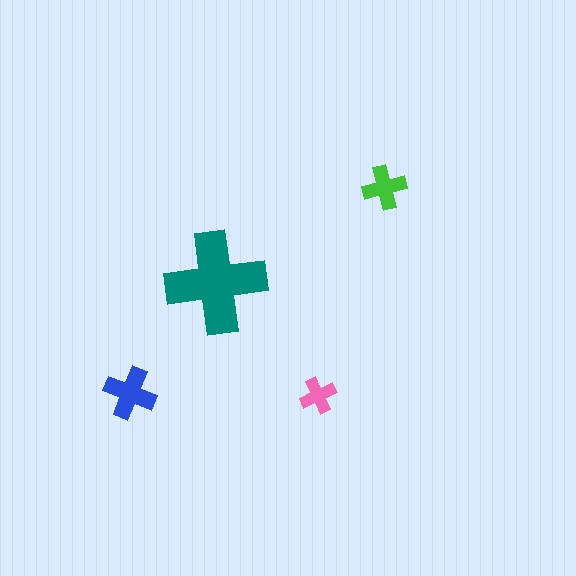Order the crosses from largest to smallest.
the teal one, the blue one, the green one, the pink one.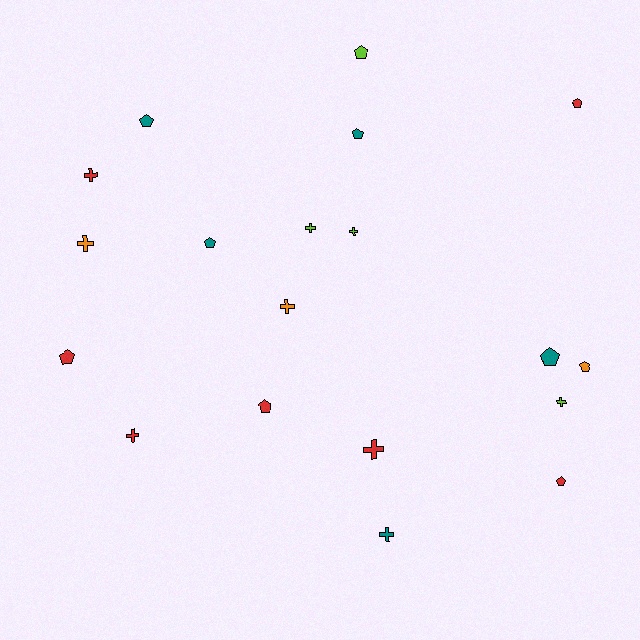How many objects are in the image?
There are 19 objects.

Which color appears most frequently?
Red, with 7 objects.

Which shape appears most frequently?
Pentagon, with 10 objects.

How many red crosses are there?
There are 3 red crosses.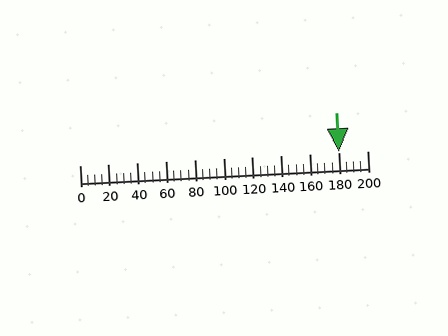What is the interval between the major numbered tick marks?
The major tick marks are spaced 20 units apart.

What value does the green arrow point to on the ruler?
The green arrow points to approximately 180.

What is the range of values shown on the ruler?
The ruler shows values from 0 to 200.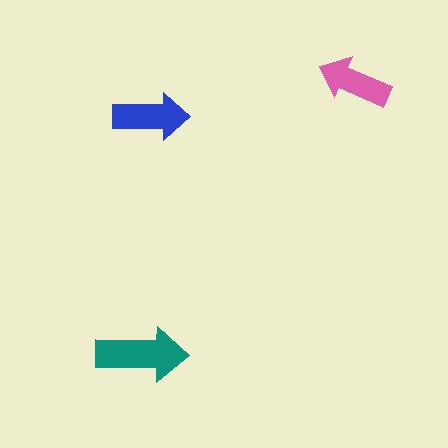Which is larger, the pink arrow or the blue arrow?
The blue one.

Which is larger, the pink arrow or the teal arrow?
The teal one.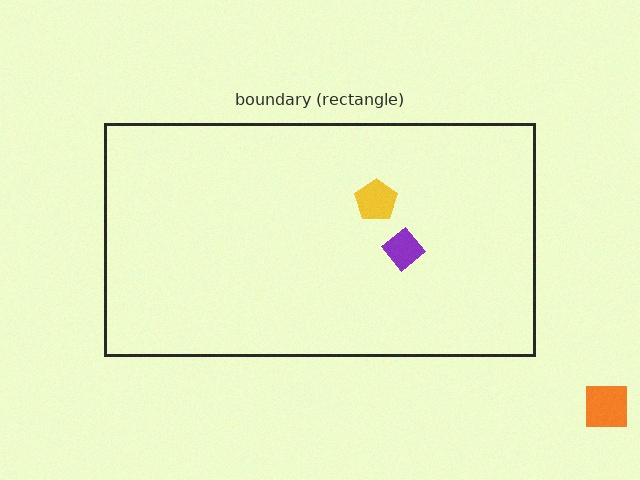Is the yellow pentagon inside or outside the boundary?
Inside.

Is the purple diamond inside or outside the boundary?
Inside.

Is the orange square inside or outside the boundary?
Outside.